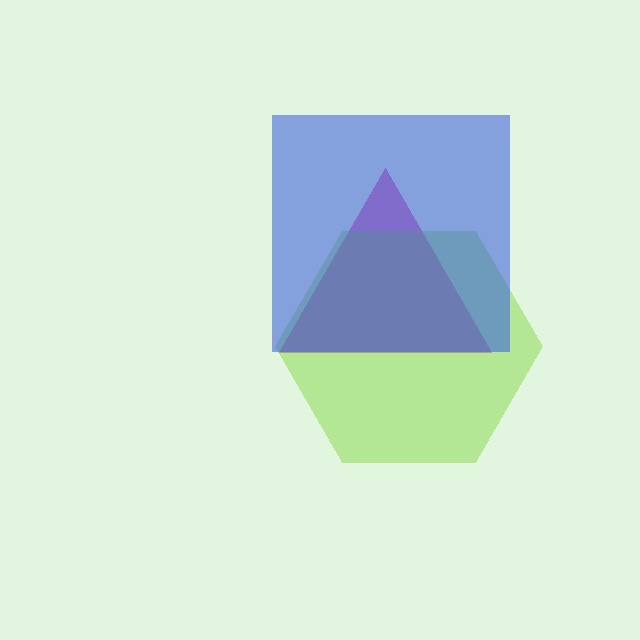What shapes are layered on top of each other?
The layered shapes are: a magenta triangle, a lime hexagon, a blue square.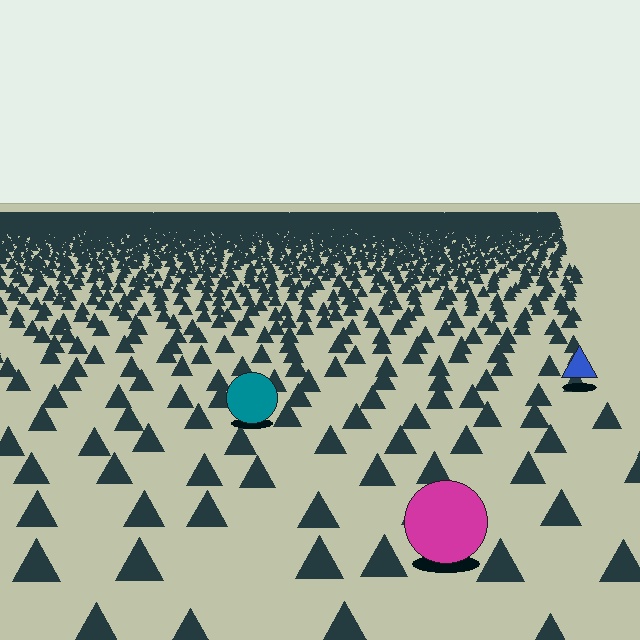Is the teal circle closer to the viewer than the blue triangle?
Yes. The teal circle is closer — you can tell from the texture gradient: the ground texture is coarser near it.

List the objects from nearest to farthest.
From nearest to farthest: the magenta circle, the teal circle, the blue triangle.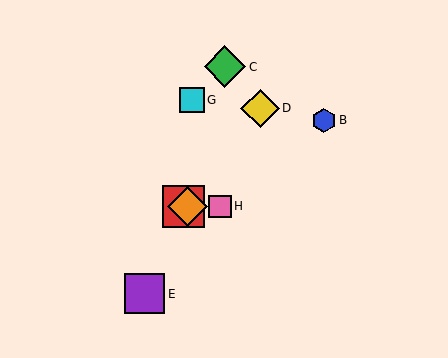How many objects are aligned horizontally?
3 objects (A, F, H) are aligned horizontally.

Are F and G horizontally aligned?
No, F is at y≈207 and G is at y≈100.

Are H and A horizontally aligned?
Yes, both are at y≈207.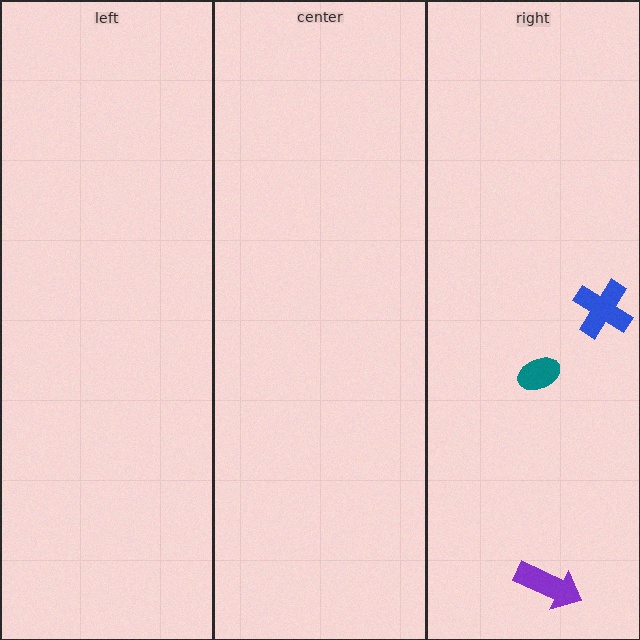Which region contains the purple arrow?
The right region.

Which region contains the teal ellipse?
The right region.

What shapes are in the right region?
The blue cross, the teal ellipse, the purple arrow.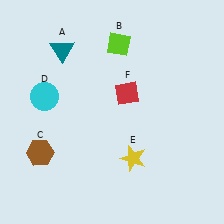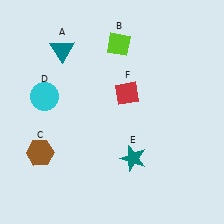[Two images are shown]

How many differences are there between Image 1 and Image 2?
There is 1 difference between the two images.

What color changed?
The star (E) changed from yellow in Image 1 to teal in Image 2.